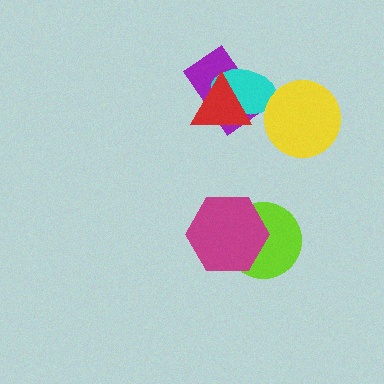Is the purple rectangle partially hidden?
Yes, it is partially covered by another shape.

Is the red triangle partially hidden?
No, no other shape covers it.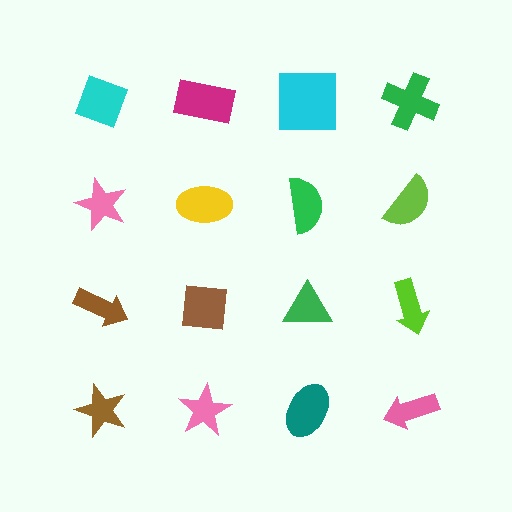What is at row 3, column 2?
A brown square.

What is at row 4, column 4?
A pink arrow.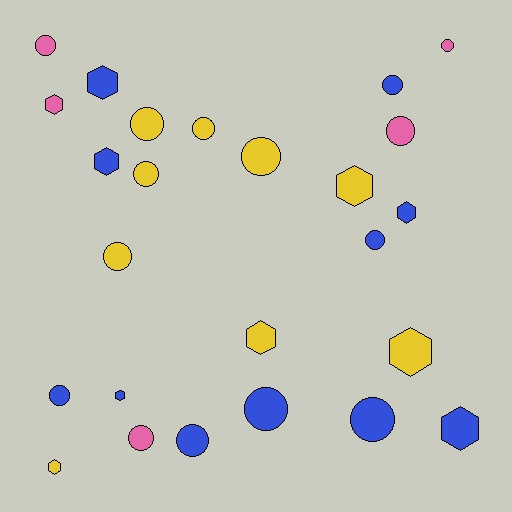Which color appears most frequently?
Blue, with 11 objects.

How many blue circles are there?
There are 6 blue circles.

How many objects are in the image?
There are 25 objects.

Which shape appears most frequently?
Circle, with 15 objects.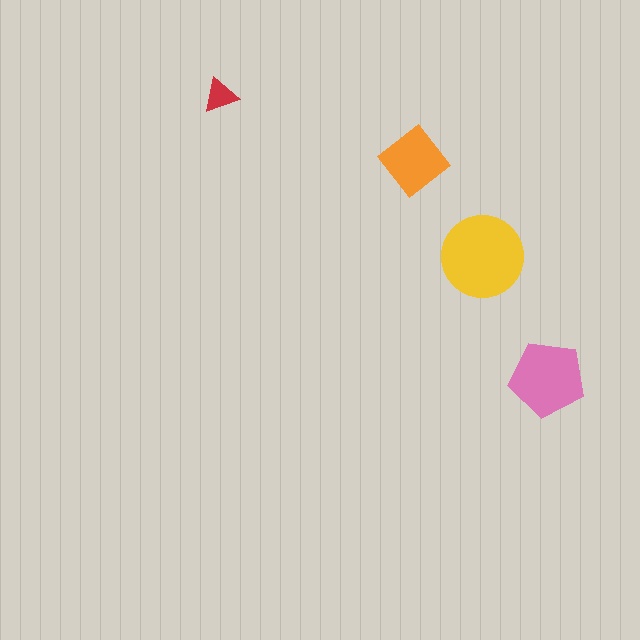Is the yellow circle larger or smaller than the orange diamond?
Larger.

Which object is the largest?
The yellow circle.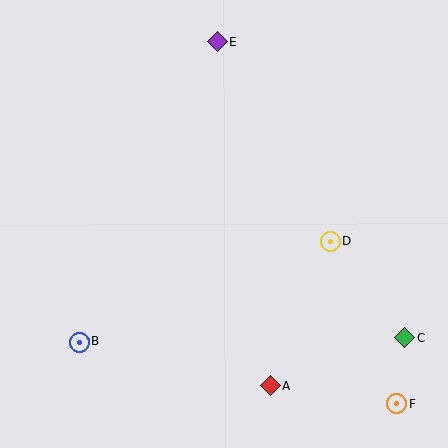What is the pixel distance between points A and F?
The distance between A and F is 128 pixels.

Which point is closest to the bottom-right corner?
Point F is closest to the bottom-right corner.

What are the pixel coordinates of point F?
Point F is at (396, 404).